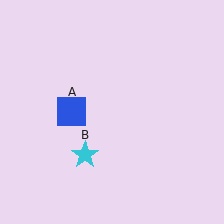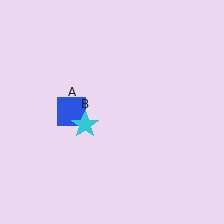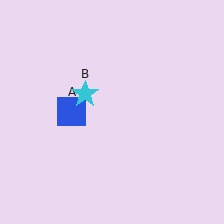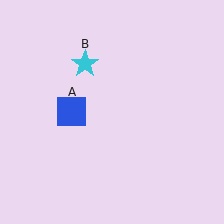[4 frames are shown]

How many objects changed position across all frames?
1 object changed position: cyan star (object B).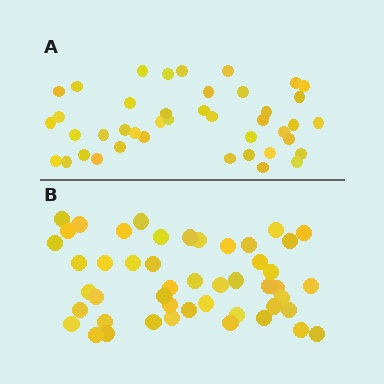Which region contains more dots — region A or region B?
Region B (the bottom region) has more dots.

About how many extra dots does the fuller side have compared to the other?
Region B has about 6 more dots than region A.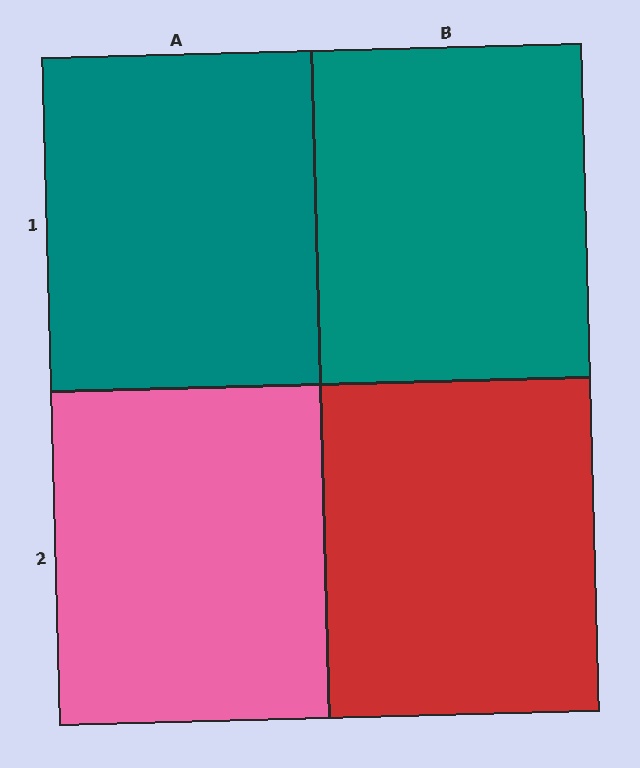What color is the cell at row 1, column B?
Teal.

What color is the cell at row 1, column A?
Teal.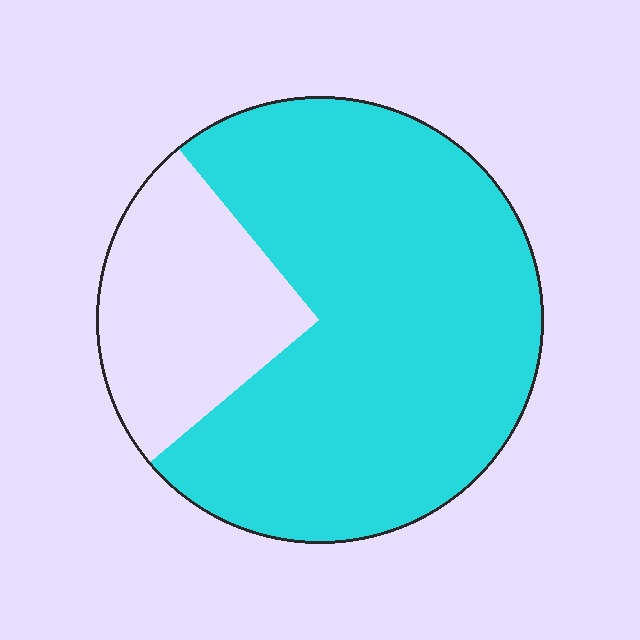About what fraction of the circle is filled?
About three quarters (3/4).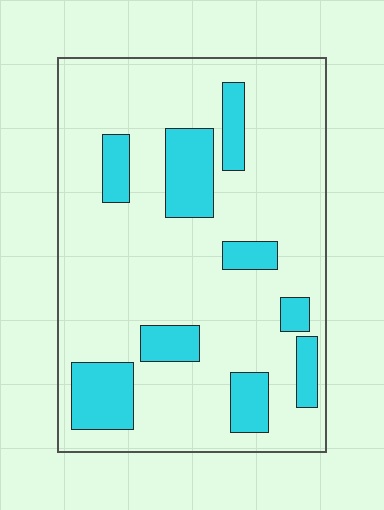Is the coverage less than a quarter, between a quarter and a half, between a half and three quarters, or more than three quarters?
Less than a quarter.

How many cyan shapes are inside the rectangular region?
9.